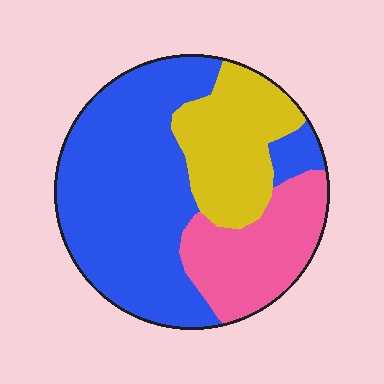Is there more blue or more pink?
Blue.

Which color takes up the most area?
Blue, at roughly 55%.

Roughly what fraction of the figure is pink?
Pink takes up about one fifth (1/5) of the figure.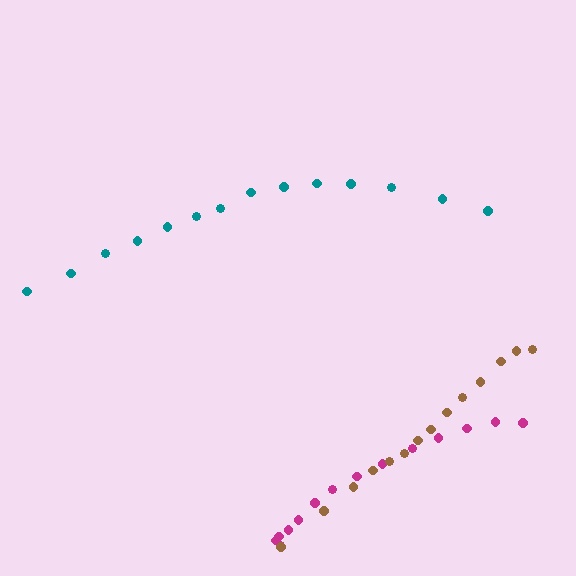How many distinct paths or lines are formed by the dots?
There are 3 distinct paths.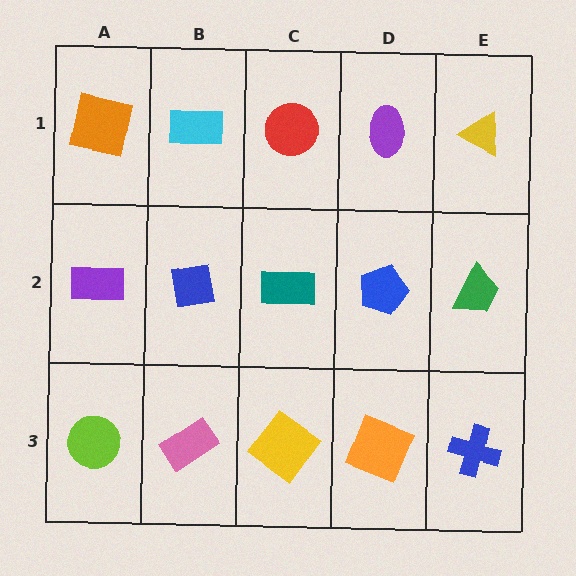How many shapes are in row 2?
5 shapes.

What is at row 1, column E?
A yellow triangle.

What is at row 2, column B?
A blue square.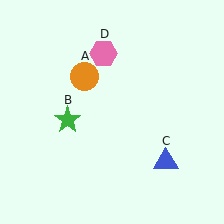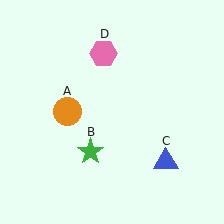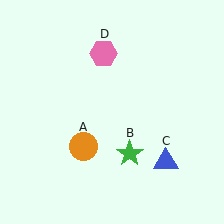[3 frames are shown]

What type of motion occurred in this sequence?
The orange circle (object A), green star (object B) rotated counterclockwise around the center of the scene.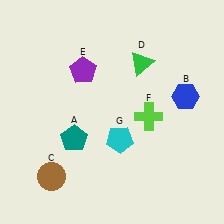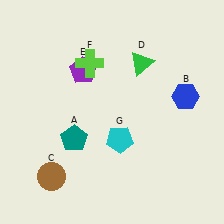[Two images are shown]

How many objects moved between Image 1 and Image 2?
1 object moved between the two images.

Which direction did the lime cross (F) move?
The lime cross (F) moved left.